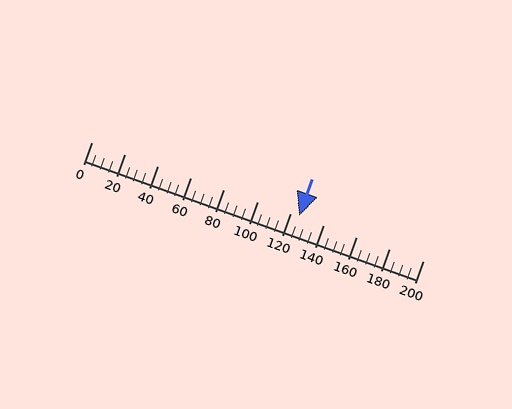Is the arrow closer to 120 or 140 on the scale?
The arrow is closer to 120.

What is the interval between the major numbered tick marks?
The major tick marks are spaced 20 units apart.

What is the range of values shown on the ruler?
The ruler shows values from 0 to 200.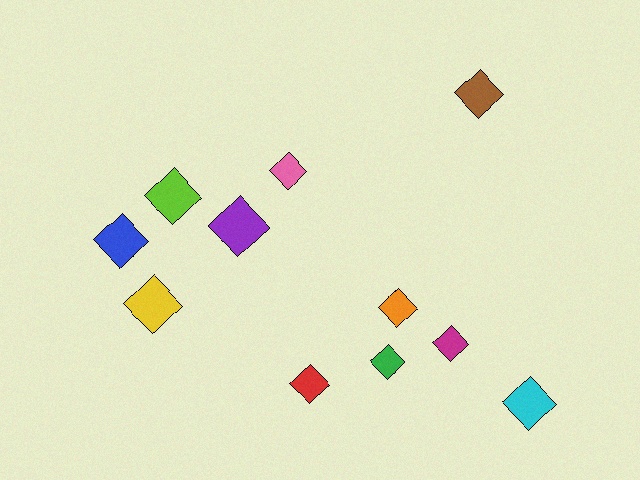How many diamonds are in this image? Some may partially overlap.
There are 11 diamonds.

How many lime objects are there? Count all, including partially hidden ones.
There is 1 lime object.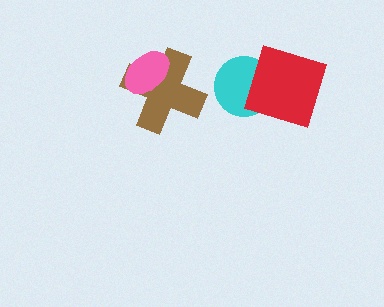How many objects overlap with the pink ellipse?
1 object overlaps with the pink ellipse.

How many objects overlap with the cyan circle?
1 object overlaps with the cyan circle.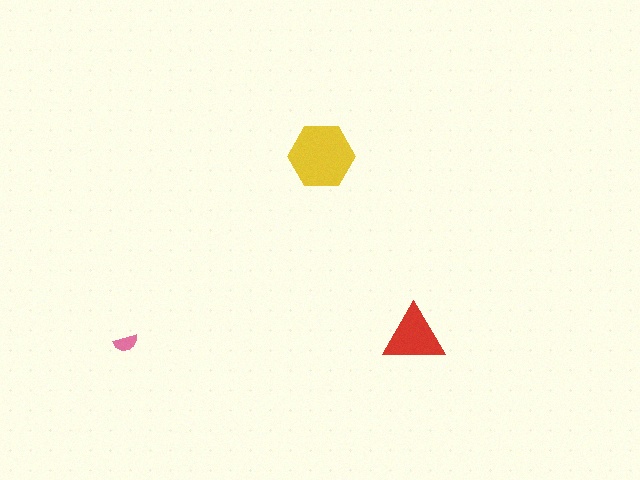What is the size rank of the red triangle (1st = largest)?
2nd.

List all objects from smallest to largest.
The pink semicircle, the red triangle, the yellow hexagon.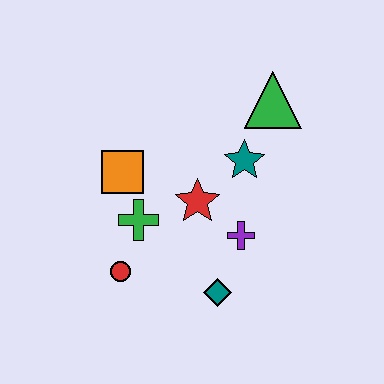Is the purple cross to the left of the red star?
No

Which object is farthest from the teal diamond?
The green triangle is farthest from the teal diamond.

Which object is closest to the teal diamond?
The purple cross is closest to the teal diamond.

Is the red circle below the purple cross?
Yes